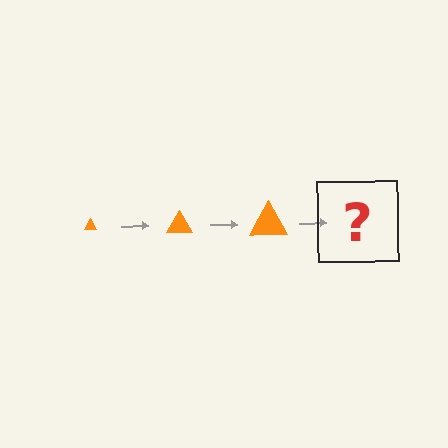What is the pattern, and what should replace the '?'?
The pattern is that the triangle gets progressively larger each step. The '?' should be an orange triangle, larger than the previous one.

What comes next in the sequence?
The next element should be an orange triangle, larger than the previous one.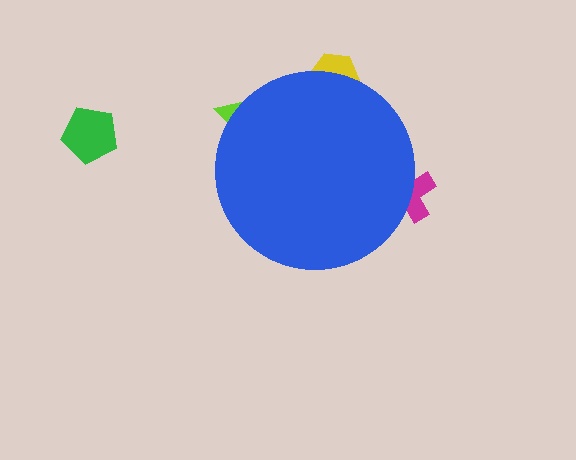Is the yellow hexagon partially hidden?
Yes, the yellow hexagon is partially hidden behind the blue circle.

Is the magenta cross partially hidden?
Yes, the magenta cross is partially hidden behind the blue circle.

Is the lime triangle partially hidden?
Yes, the lime triangle is partially hidden behind the blue circle.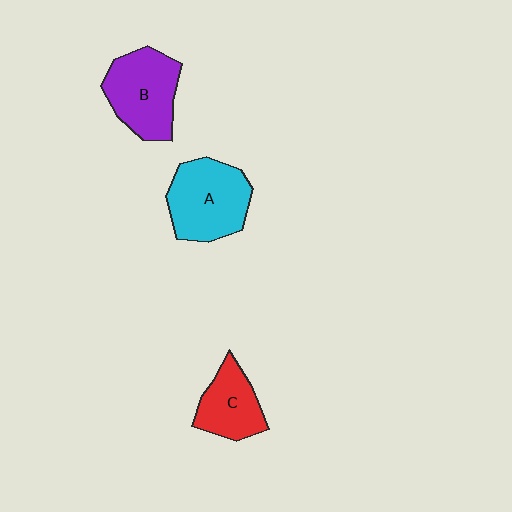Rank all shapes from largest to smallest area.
From largest to smallest: A (cyan), B (purple), C (red).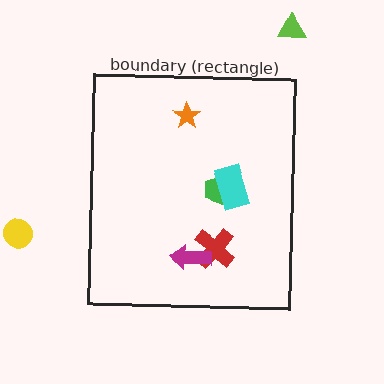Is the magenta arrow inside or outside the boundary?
Inside.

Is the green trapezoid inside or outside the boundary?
Inside.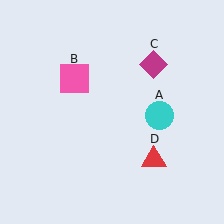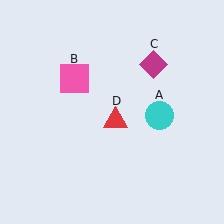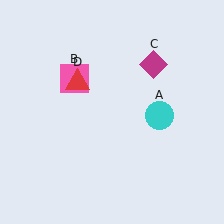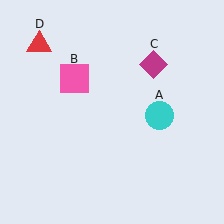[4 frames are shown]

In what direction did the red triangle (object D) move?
The red triangle (object D) moved up and to the left.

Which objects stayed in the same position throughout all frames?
Cyan circle (object A) and pink square (object B) and magenta diamond (object C) remained stationary.